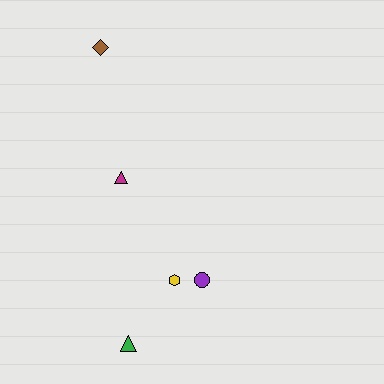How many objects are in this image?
There are 5 objects.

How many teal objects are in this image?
There are no teal objects.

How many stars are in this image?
There are no stars.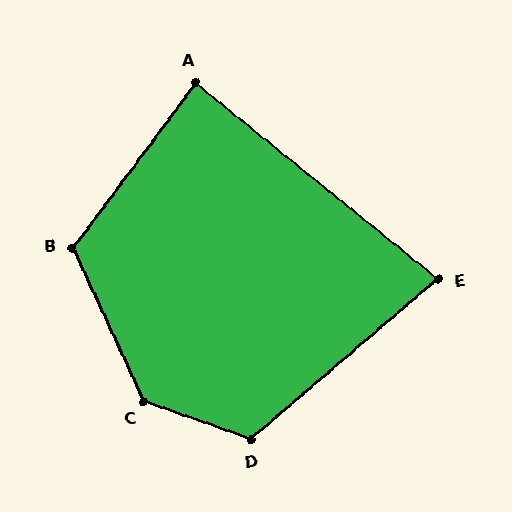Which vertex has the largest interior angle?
C, at approximately 135 degrees.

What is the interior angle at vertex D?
Approximately 120 degrees (obtuse).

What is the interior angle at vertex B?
Approximately 118 degrees (obtuse).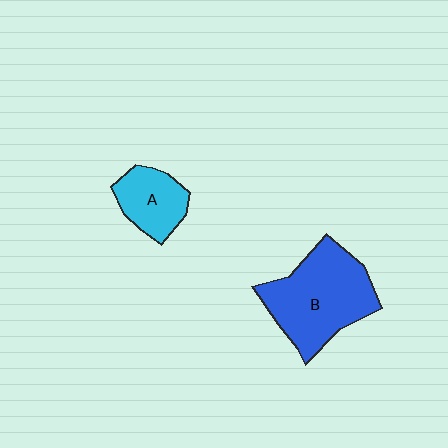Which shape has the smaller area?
Shape A (cyan).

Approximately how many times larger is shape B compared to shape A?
Approximately 2.1 times.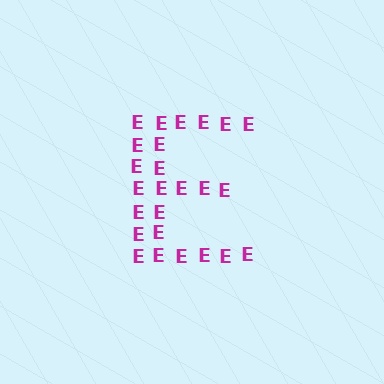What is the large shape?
The large shape is the letter E.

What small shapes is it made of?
It is made of small letter E's.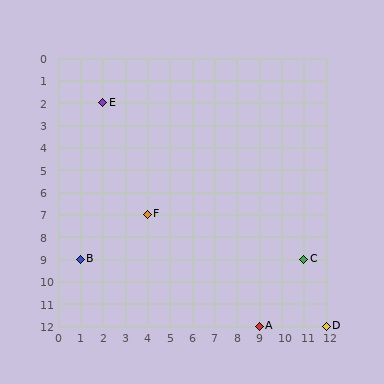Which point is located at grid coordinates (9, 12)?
Point A is at (9, 12).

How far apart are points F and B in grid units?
Points F and B are 3 columns and 2 rows apart (about 3.6 grid units diagonally).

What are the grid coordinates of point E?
Point E is at grid coordinates (2, 2).